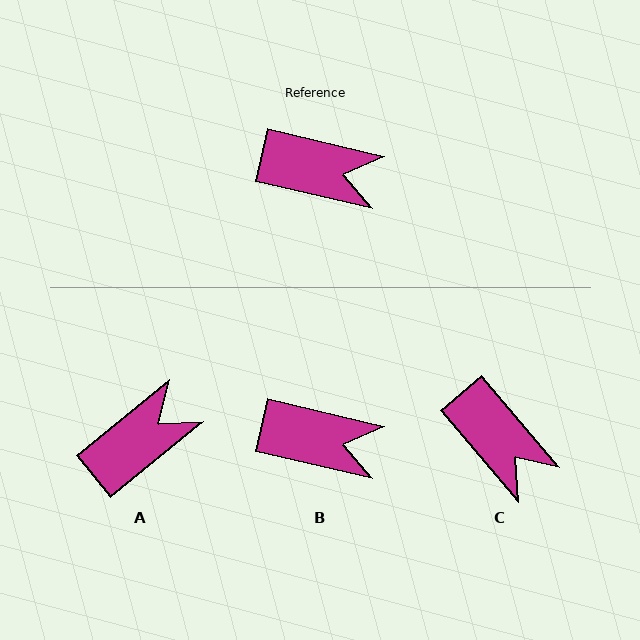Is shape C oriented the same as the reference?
No, it is off by about 36 degrees.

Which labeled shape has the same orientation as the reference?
B.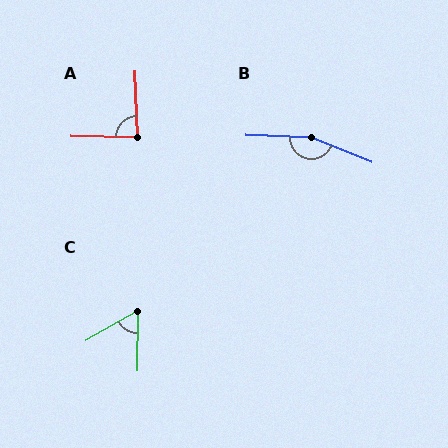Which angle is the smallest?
C, at approximately 60 degrees.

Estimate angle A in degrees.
Approximately 87 degrees.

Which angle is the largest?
B, at approximately 160 degrees.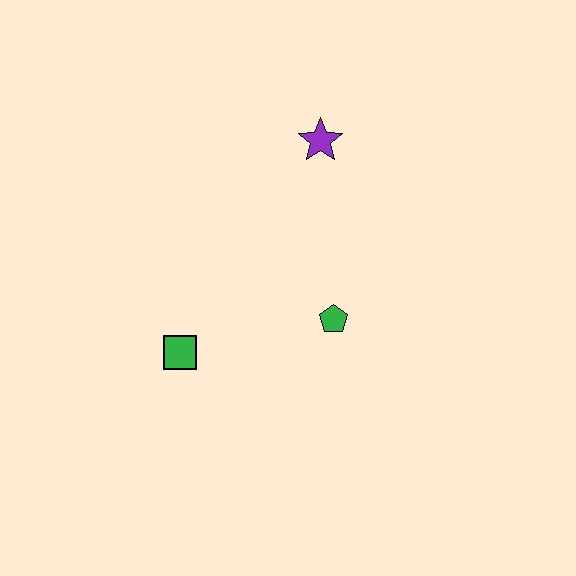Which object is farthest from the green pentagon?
The purple star is farthest from the green pentagon.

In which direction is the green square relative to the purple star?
The green square is below the purple star.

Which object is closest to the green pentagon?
The green square is closest to the green pentagon.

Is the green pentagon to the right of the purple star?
Yes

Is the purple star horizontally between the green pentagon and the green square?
Yes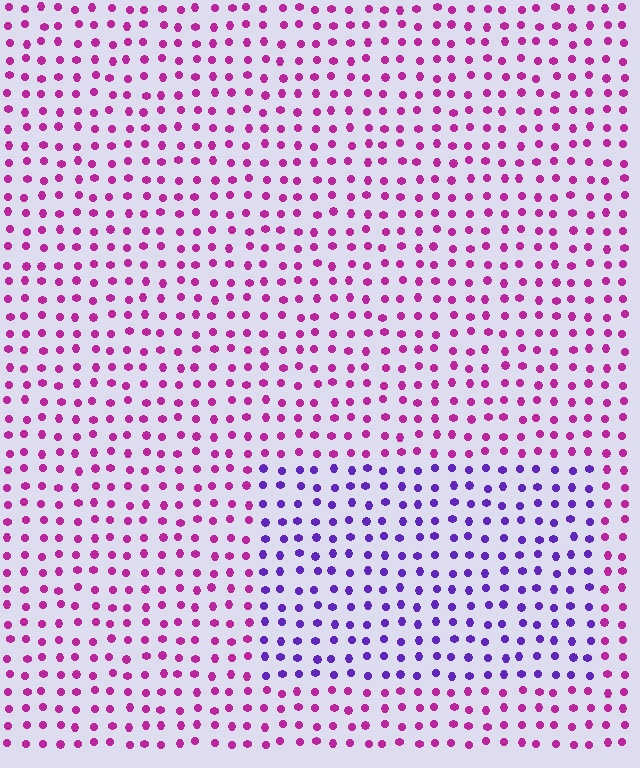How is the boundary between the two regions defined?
The boundary is defined purely by a slight shift in hue (about 48 degrees). Spacing, size, and orientation are identical on both sides.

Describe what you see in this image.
The image is filled with small magenta elements in a uniform arrangement. A rectangle-shaped region is visible where the elements are tinted to a slightly different hue, forming a subtle color boundary.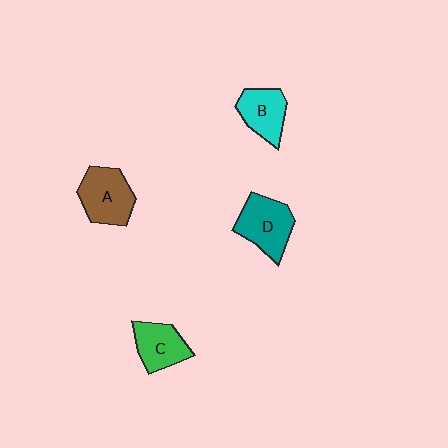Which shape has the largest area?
Shape D (teal).